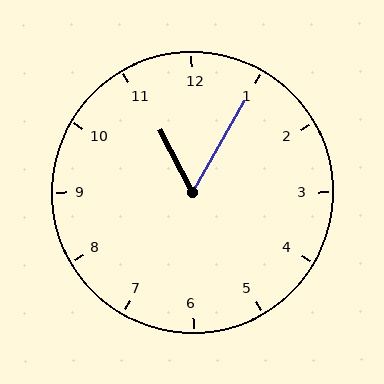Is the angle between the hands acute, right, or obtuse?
It is acute.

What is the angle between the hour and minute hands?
Approximately 58 degrees.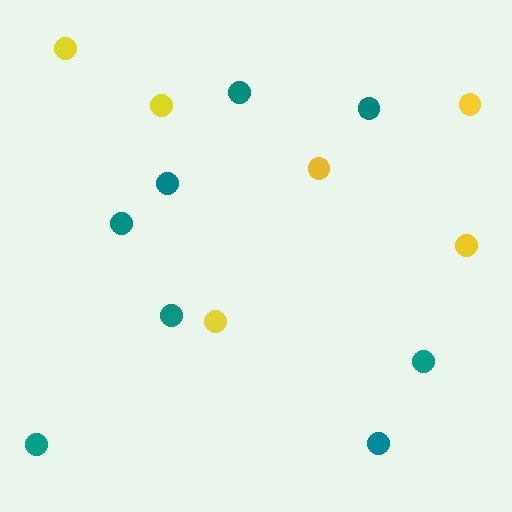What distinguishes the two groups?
There are 2 groups: one group of teal circles (8) and one group of yellow circles (6).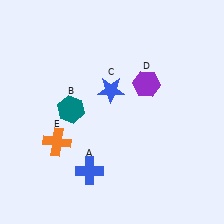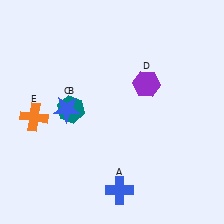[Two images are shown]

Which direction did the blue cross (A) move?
The blue cross (A) moved right.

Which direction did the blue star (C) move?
The blue star (C) moved left.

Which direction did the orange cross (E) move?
The orange cross (E) moved up.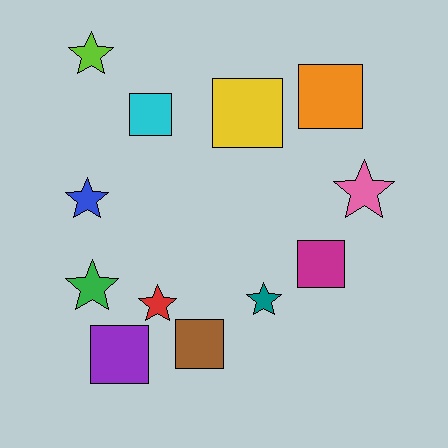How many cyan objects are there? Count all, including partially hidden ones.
There is 1 cyan object.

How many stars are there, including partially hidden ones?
There are 6 stars.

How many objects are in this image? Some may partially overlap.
There are 12 objects.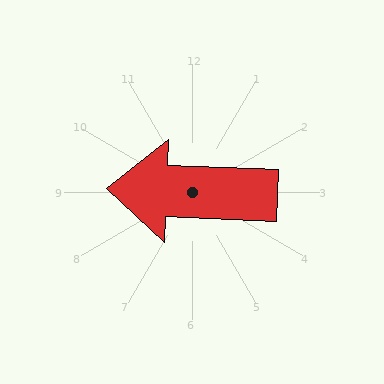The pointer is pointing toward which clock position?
Roughly 9 o'clock.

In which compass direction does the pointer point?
West.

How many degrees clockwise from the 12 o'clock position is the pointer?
Approximately 272 degrees.